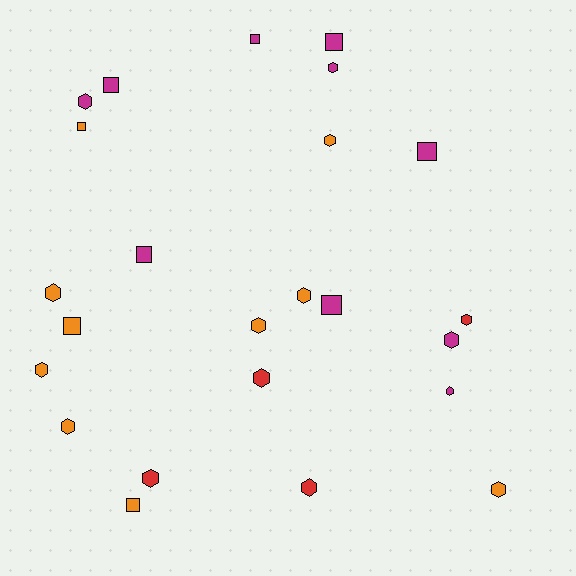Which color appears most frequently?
Orange, with 10 objects.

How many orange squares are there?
There are 3 orange squares.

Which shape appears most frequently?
Hexagon, with 15 objects.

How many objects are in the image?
There are 24 objects.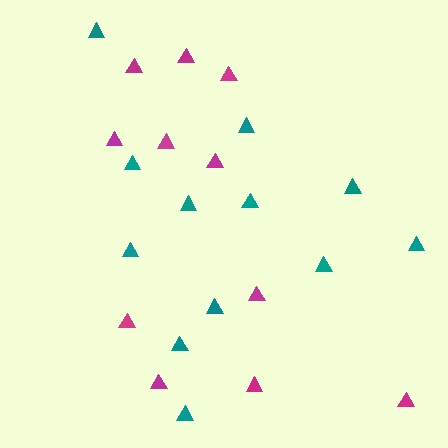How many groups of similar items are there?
There are 2 groups: one group of teal triangles (12) and one group of magenta triangles (11).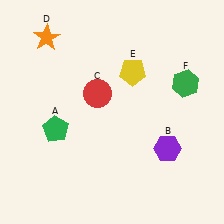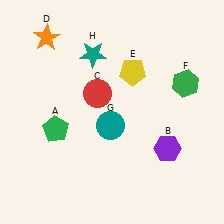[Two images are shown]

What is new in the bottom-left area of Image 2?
A teal circle (G) was added in the bottom-left area of Image 2.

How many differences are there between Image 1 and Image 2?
There are 2 differences between the two images.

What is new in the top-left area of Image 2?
A teal star (H) was added in the top-left area of Image 2.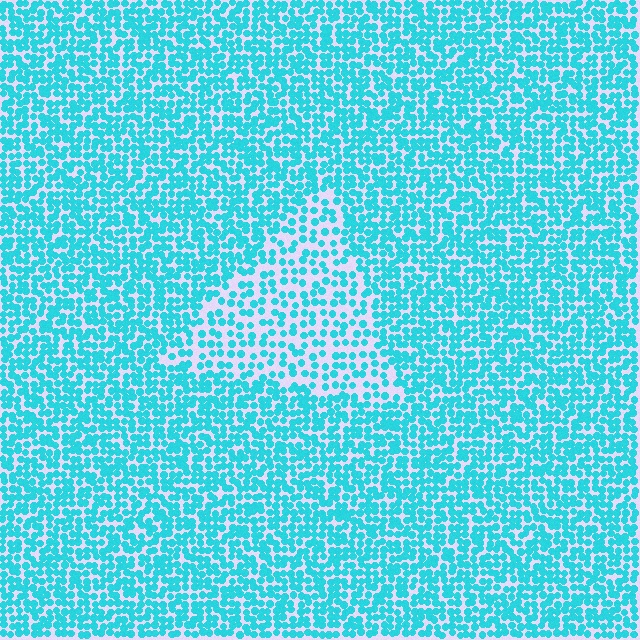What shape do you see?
I see a triangle.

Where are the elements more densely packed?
The elements are more densely packed outside the triangle boundary.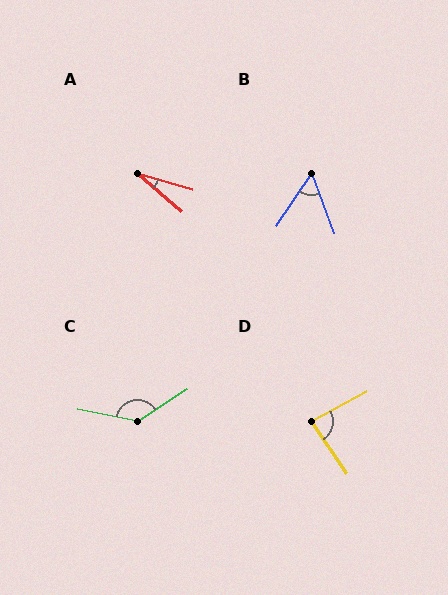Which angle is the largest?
C, at approximately 136 degrees.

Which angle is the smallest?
A, at approximately 25 degrees.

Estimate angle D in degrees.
Approximately 85 degrees.